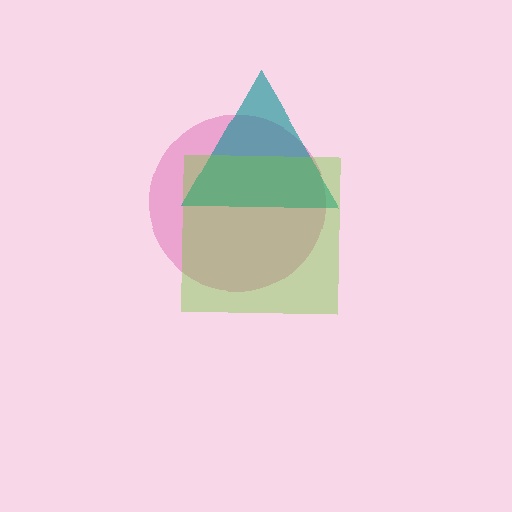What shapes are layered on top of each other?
The layered shapes are: a pink circle, a teal triangle, a lime square.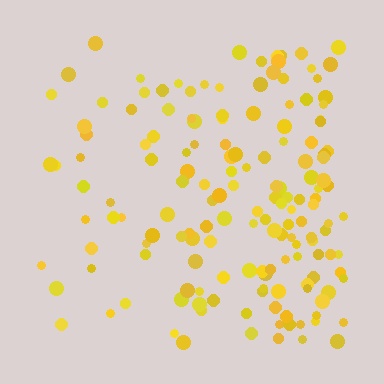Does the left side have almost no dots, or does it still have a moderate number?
Still a moderate number, just noticeably fewer than the right.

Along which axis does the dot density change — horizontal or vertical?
Horizontal.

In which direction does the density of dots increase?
From left to right, with the right side densest.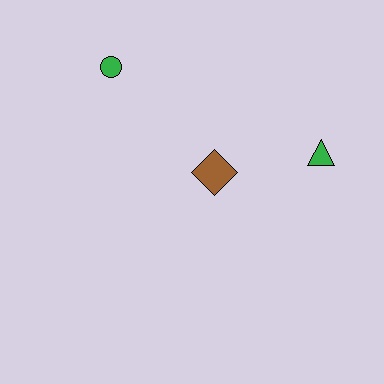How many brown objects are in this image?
There is 1 brown object.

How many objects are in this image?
There are 3 objects.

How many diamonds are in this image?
There is 1 diamond.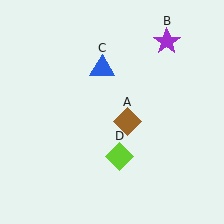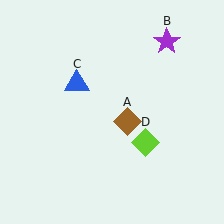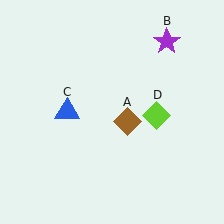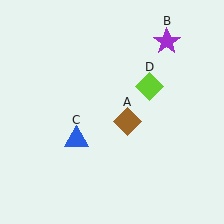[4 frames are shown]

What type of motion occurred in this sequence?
The blue triangle (object C), lime diamond (object D) rotated counterclockwise around the center of the scene.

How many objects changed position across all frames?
2 objects changed position: blue triangle (object C), lime diamond (object D).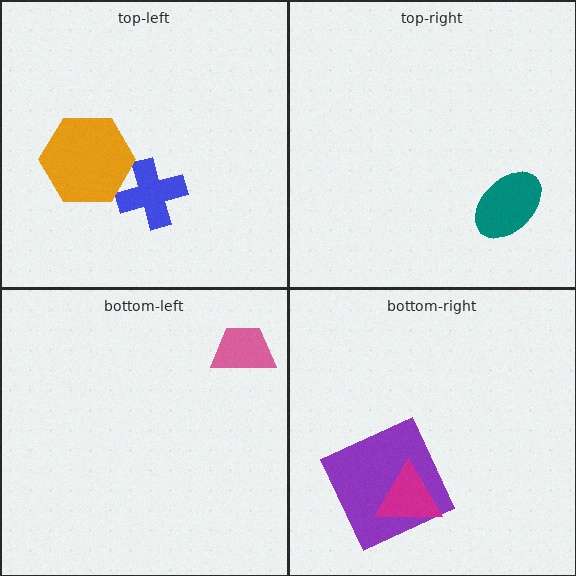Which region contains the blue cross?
The top-left region.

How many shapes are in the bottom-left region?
1.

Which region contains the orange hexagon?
The top-left region.